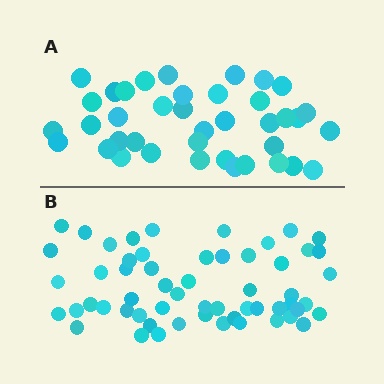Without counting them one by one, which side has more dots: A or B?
Region B (the bottom region) has more dots.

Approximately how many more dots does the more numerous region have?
Region B has approximately 20 more dots than region A.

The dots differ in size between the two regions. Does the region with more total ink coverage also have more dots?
No. Region A has more total ink coverage because its dots are larger, but region B actually contains more individual dots. Total area can be misleading — the number of items is what matters here.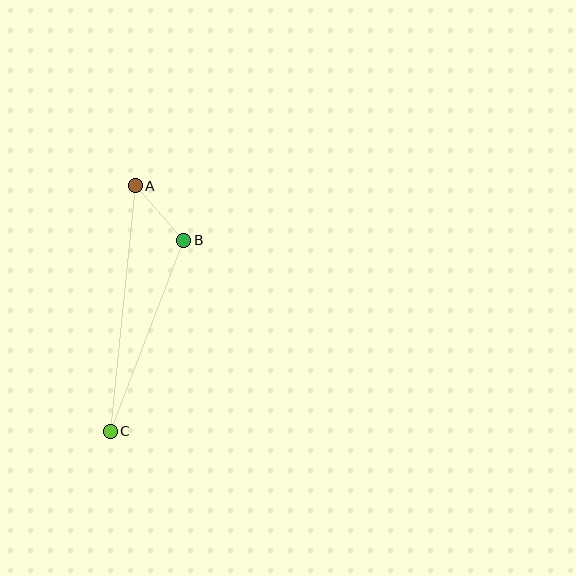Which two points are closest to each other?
Points A and B are closest to each other.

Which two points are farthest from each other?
Points A and C are farthest from each other.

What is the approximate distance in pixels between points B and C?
The distance between B and C is approximately 205 pixels.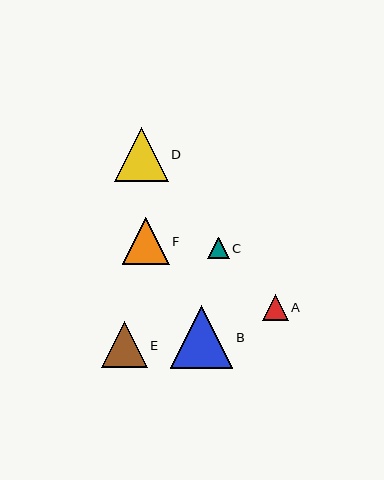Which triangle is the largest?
Triangle B is the largest with a size of approximately 63 pixels.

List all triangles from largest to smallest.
From largest to smallest: B, D, F, E, A, C.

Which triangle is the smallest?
Triangle C is the smallest with a size of approximately 22 pixels.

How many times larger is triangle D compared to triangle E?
Triangle D is approximately 1.2 times the size of triangle E.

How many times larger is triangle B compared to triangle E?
Triangle B is approximately 1.4 times the size of triangle E.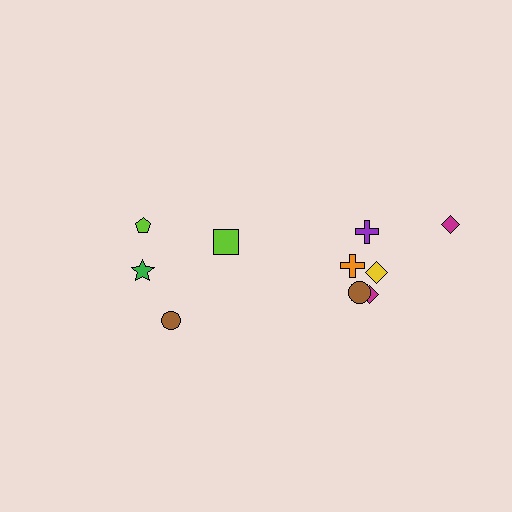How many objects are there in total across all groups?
There are 10 objects.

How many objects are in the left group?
There are 4 objects.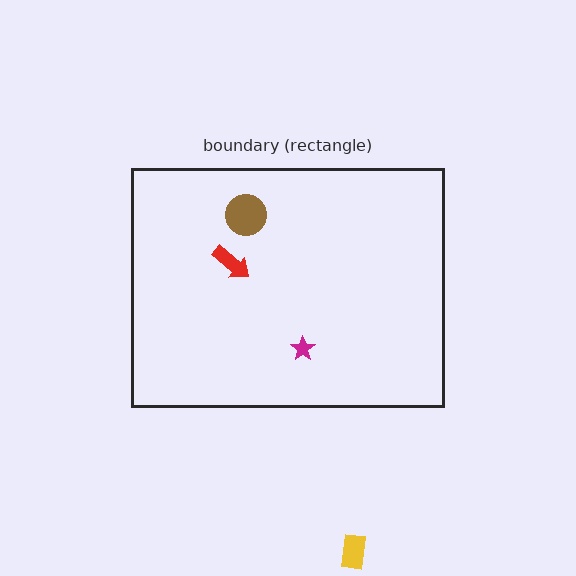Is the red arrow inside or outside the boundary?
Inside.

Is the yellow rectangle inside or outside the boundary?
Outside.